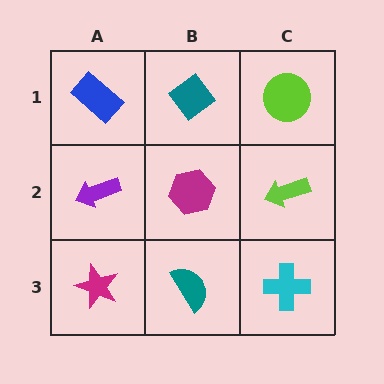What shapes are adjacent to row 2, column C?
A lime circle (row 1, column C), a cyan cross (row 3, column C), a magenta hexagon (row 2, column B).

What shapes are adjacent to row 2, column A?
A blue rectangle (row 1, column A), a magenta star (row 3, column A), a magenta hexagon (row 2, column B).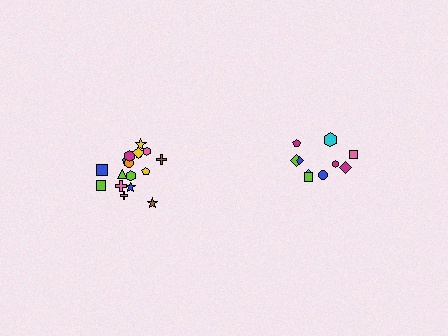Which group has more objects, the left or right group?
The left group.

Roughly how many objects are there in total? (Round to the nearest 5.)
Roughly 30 objects in total.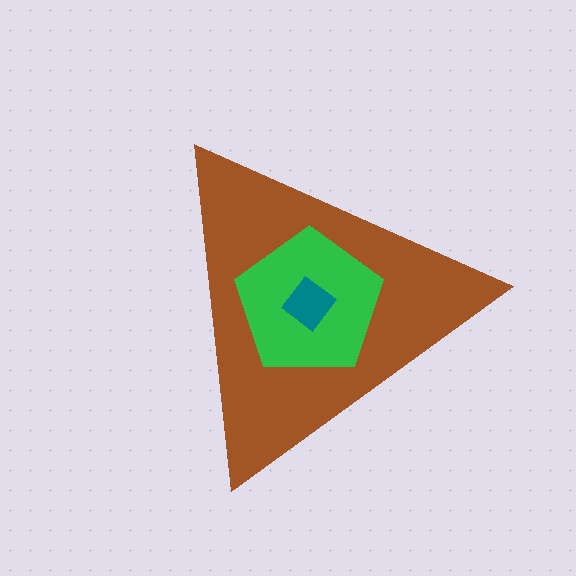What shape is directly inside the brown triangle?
The green pentagon.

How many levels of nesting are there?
3.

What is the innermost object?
The teal diamond.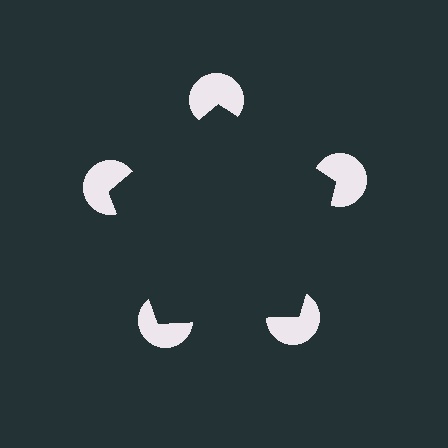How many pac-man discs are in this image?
There are 5 — one at each vertex of the illusory pentagon.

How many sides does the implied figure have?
5 sides.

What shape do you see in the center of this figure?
An illusory pentagon — its edges are inferred from the aligned wedge cuts in the pac-man discs, not physically drawn.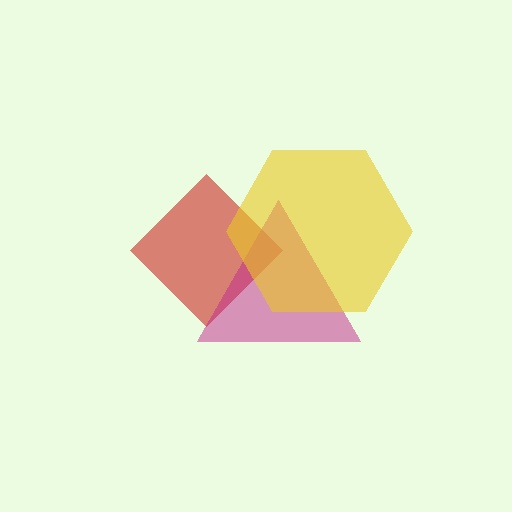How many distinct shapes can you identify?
There are 3 distinct shapes: a red diamond, a magenta triangle, a yellow hexagon.